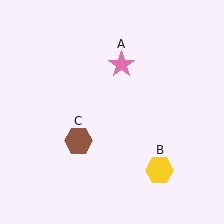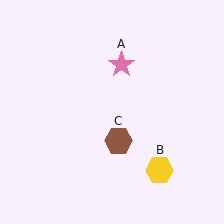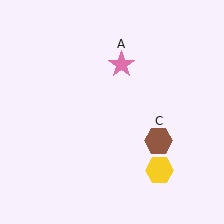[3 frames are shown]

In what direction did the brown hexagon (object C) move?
The brown hexagon (object C) moved right.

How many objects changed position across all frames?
1 object changed position: brown hexagon (object C).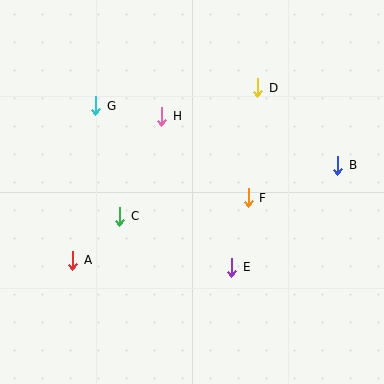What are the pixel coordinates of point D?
Point D is at (258, 88).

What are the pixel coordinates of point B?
Point B is at (338, 165).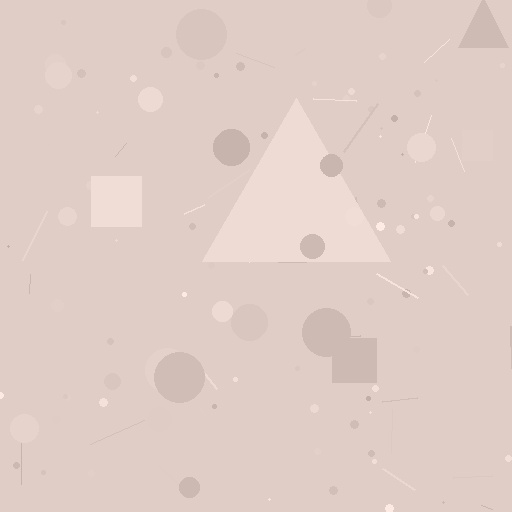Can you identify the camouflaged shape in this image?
The camouflaged shape is a triangle.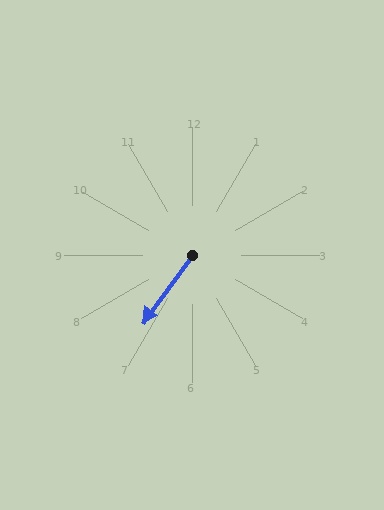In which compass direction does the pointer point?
Southwest.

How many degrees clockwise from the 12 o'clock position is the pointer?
Approximately 216 degrees.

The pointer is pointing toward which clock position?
Roughly 7 o'clock.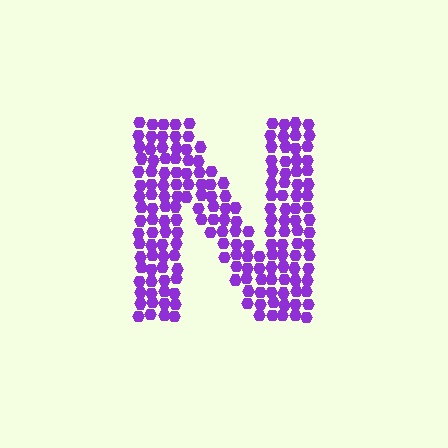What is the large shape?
The large shape is the letter N.